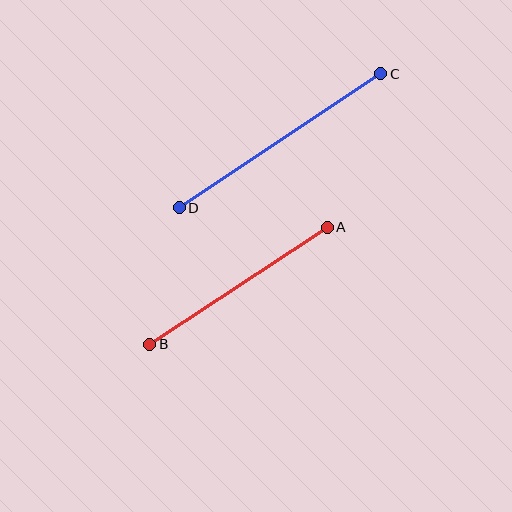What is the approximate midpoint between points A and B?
The midpoint is at approximately (238, 286) pixels.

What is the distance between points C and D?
The distance is approximately 242 pixels.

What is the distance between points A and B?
The distance is approximately 213 pixels.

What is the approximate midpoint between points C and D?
The midpoint is at approximately (280, 141) pixels.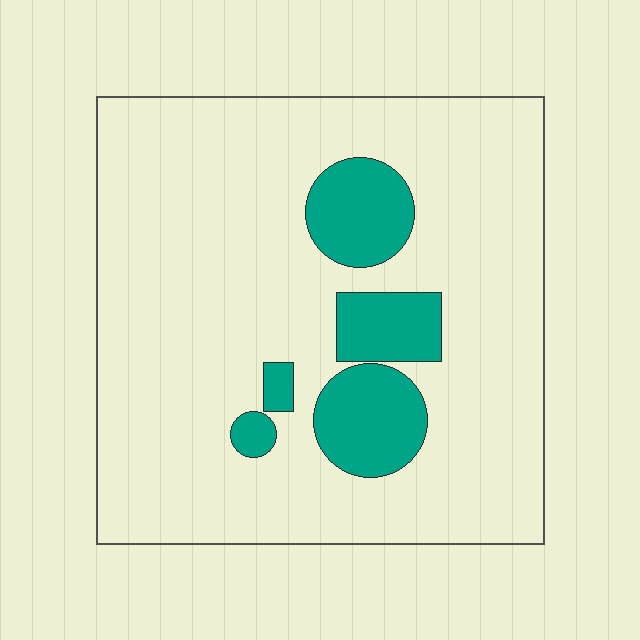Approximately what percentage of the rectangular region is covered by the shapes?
Approximately 15%.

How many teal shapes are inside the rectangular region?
5.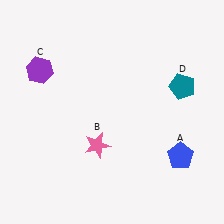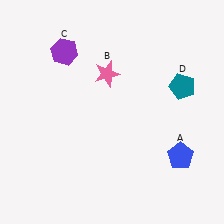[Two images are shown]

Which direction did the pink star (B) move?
The pink star (B) moved up.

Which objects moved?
The objects that moved are: the pink star (B), the purple hexagon (C).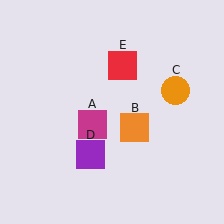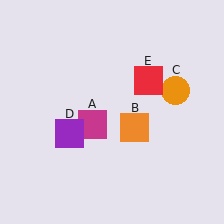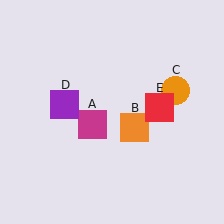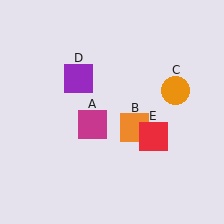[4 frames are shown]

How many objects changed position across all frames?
2 objects changed position: purple square (object D), red square (object E).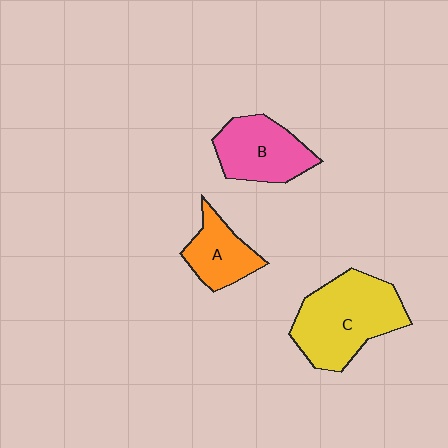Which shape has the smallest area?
Shape A (orange).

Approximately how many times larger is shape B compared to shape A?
Approximately 1.3 times.